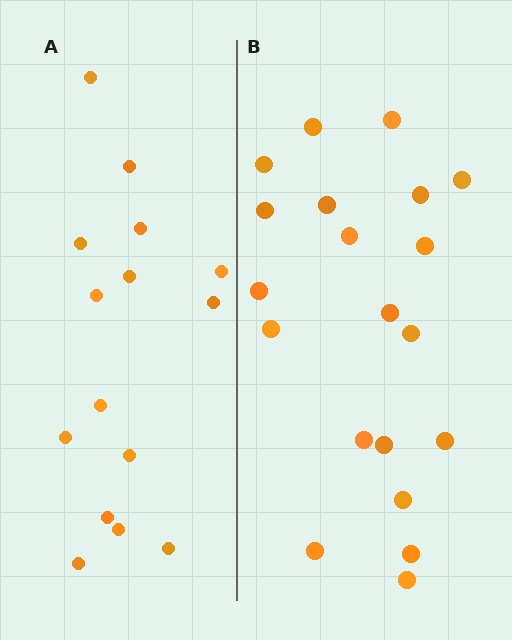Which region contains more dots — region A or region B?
Region B (the right region) has more dots.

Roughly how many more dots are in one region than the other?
Region B has about 5 more dots than region A.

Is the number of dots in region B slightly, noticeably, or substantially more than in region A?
Region B has noticeably more, but not dramatically so. The ratio is roughly 1.3 to 1.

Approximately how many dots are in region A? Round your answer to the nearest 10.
About 20 dots. (The exact count is 15, which rounds to 20.)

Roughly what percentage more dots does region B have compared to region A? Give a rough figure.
About 35% more.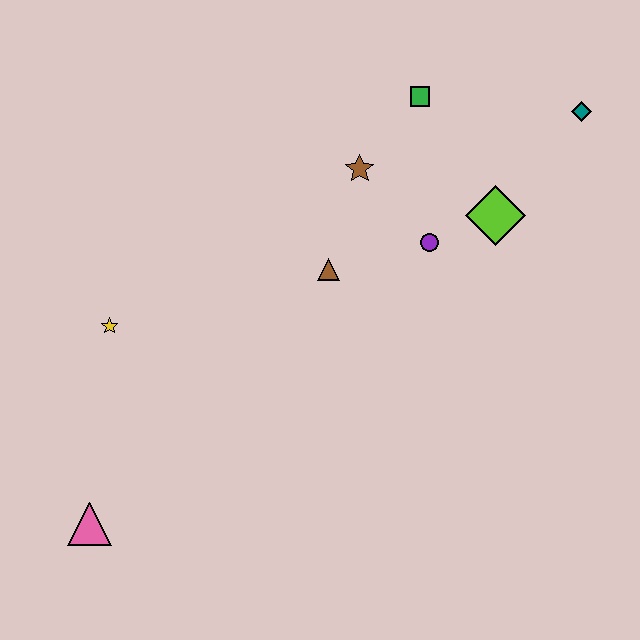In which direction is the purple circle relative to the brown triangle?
The purple circle is to the right of the brown triangle.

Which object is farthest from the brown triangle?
The pink triangle is farthest from the brown triangle.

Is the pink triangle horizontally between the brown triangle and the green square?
No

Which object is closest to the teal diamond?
The lime diamond is closest to the teal diamond.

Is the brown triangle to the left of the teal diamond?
Yes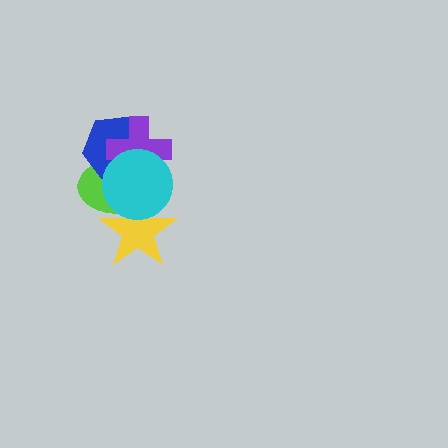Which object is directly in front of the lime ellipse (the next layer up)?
The blue hexagon is directly in front of the lime ellipse.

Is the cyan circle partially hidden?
No, no other shape covers it.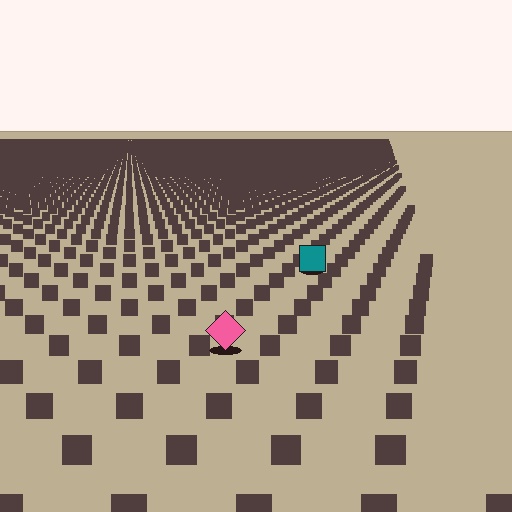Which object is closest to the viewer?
The pink diamond is closest. The texture marks near it are larger and more spread out.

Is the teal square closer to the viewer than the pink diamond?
No. The pink diamond is closer — you can tell from the texture gradient: the ground texture is coarser near it.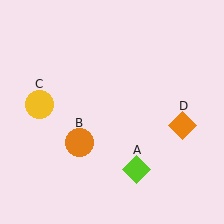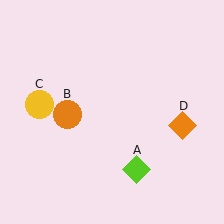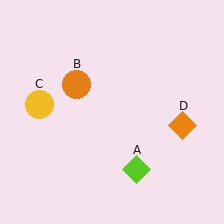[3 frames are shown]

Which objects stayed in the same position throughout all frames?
Lime diamond (object A) and yellow circle (object C) and orange diamond (object D) remained stationary.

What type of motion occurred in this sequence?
The orange circle (object B) rotated clockwise around the center of the scene.